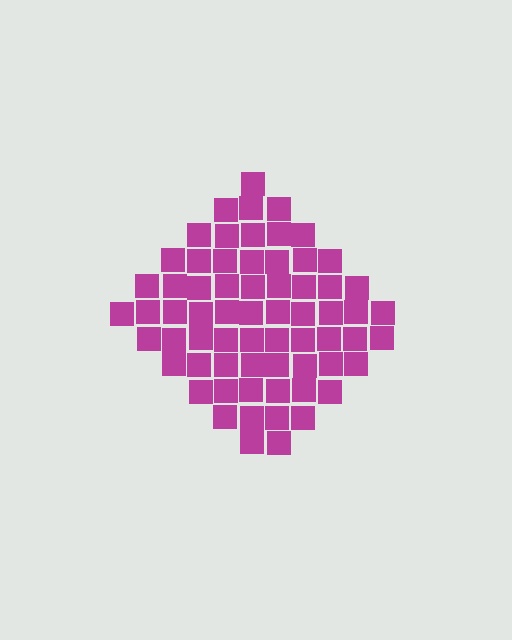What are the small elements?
The small elements are squares.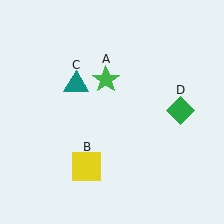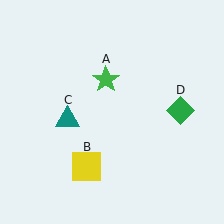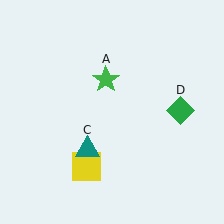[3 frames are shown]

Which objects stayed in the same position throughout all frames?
Green star (object A) and yellow square (object B) and green diamond (object D) remained stationary.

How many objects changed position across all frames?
1 object changed position: teal triangle (object C).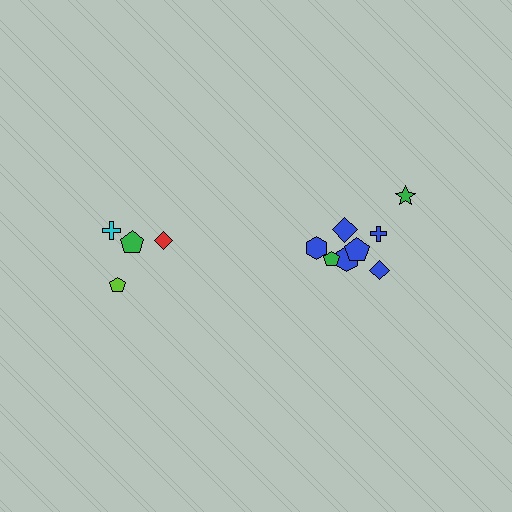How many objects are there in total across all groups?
There are 12 objects.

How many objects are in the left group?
There are 4 objects.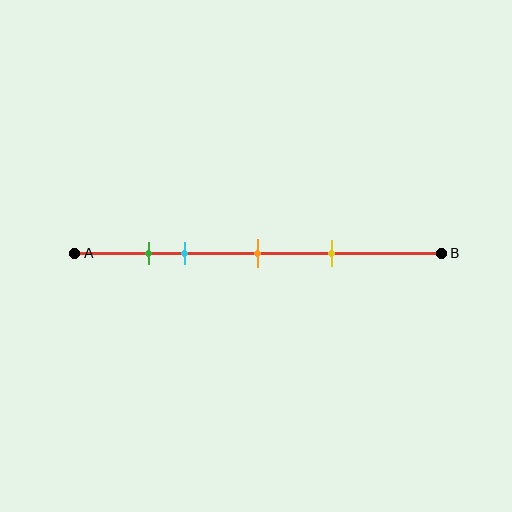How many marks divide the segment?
There are 4 marks dividing the segment.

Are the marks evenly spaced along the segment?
No, the marks are not evenly spaced.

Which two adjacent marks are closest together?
The green and cyan marks are the closest adjacent pair.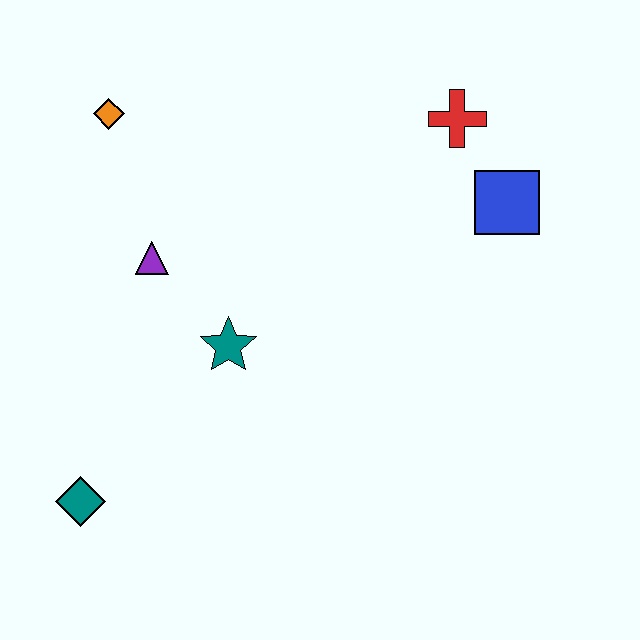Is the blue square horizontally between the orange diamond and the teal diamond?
No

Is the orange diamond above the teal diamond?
Yes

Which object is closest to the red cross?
The blue square is closest to the red cross.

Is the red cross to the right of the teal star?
Yes